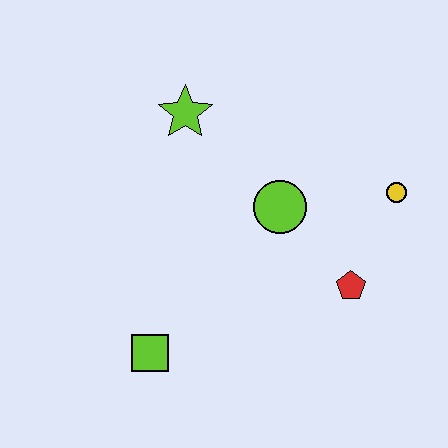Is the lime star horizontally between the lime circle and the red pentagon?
No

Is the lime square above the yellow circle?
No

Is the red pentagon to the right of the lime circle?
Yes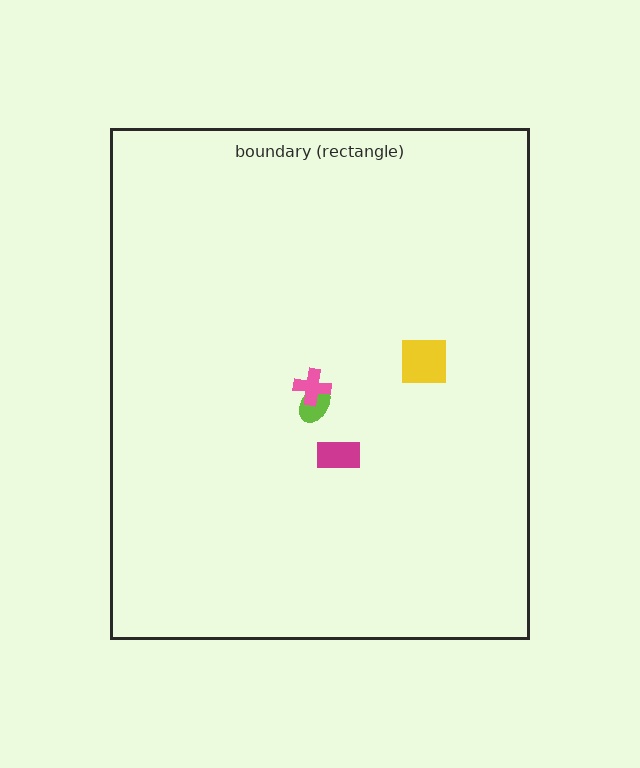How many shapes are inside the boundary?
4 inside, 0 outside.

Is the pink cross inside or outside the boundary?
Inside.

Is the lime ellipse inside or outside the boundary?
Inside.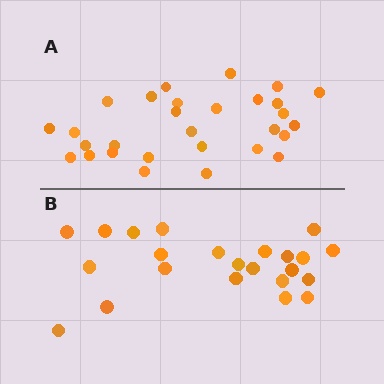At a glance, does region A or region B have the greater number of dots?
Region A (the top region) has more dots.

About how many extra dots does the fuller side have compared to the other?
Region A has about 6 more dots than region B.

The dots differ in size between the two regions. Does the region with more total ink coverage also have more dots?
No. Region B has more total ink coverage because its dots are larger, but region A actually contains more individual dots. Total area can be misleading — the number of items is what matters here.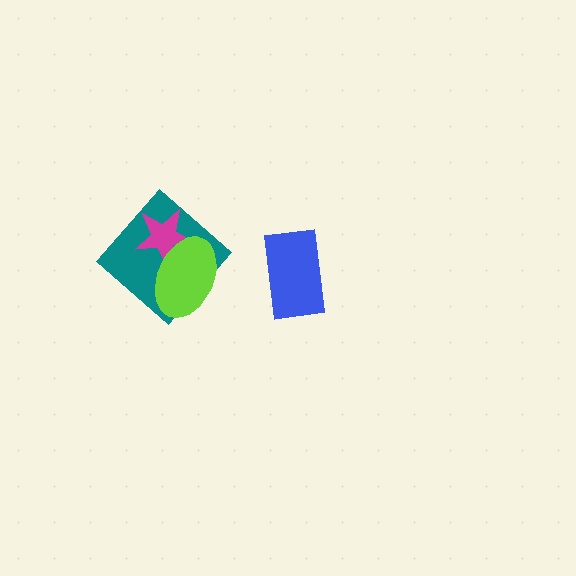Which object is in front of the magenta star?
The lime ellipse is in front of the magenta star.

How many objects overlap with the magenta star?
2 objects overlap with the magenta star.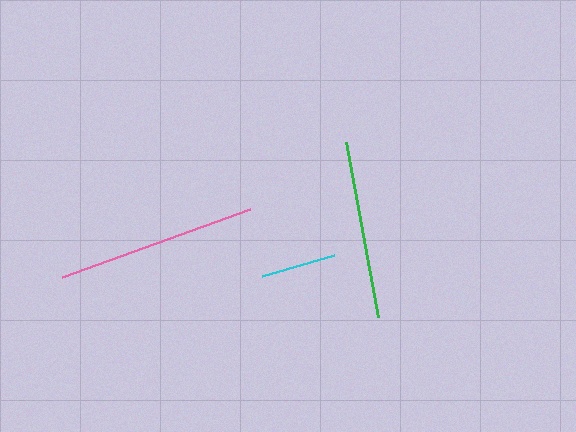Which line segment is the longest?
The pink line is the longest at approximately 200 pixels.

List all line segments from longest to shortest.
From longest to shortest: pink, green, cyan.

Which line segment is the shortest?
The cyan line is the shortest at approximately 74 pixels.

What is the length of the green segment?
The green segment is approximately 177 pixels long.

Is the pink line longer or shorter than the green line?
The pink line is longer than the green line.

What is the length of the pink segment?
The pink segment is approximately 200 pixels long.